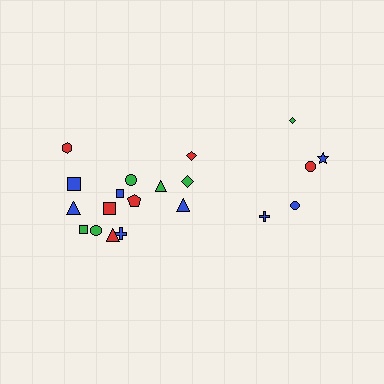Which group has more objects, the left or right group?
The left group.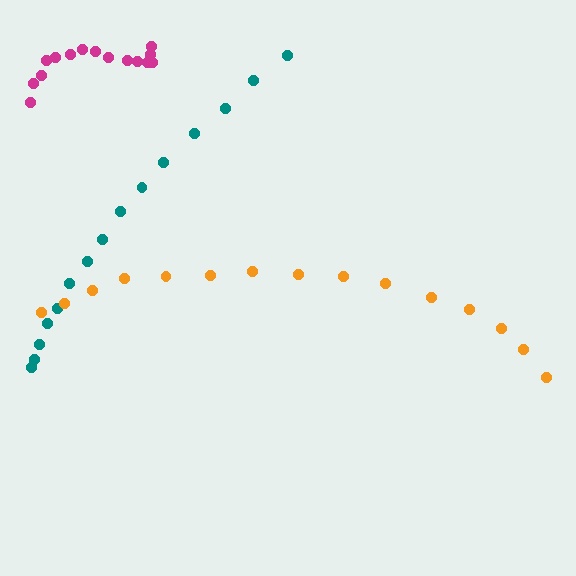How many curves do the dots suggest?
There are 3 distinct paths.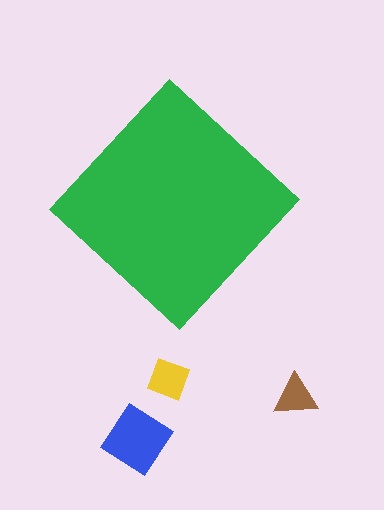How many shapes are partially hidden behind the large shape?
0 shapes are partially hidden.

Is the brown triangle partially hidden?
No, the brown triangle is fully visible.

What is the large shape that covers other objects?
A green diamond.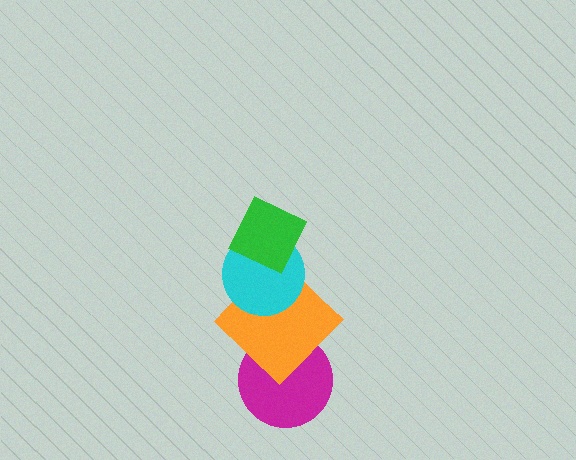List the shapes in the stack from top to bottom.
From top to bottom: the green diamond, the cyan circle, the orange diamond, the magenta circle.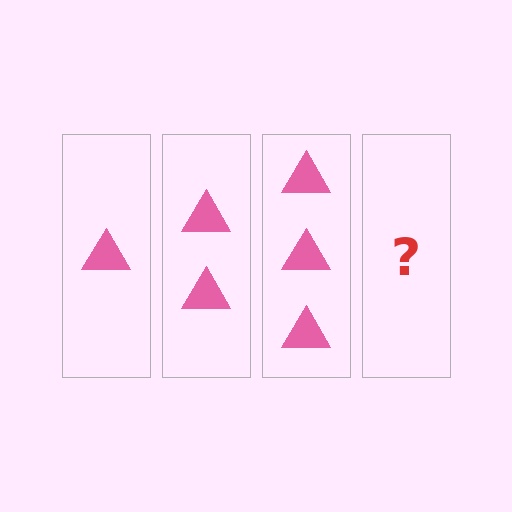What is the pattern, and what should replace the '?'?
The pattern is that each step adds one more triangle. The '?' should be 4 triangles.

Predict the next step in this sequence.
The next step is 4 triangles.